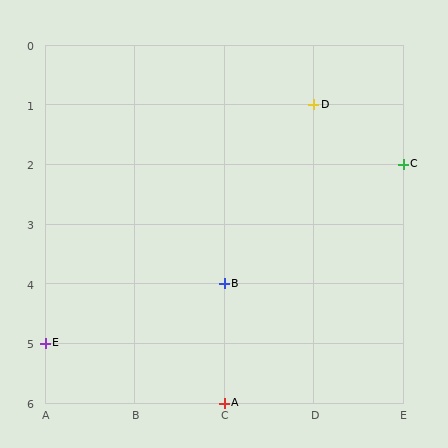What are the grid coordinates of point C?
Point C is at grid coordinates (E, 2).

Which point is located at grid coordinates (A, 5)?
Point E is at (A, 5).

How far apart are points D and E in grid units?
Points D and E are 3 columns and 4 rows apart (about 5.0 grid units diagonally).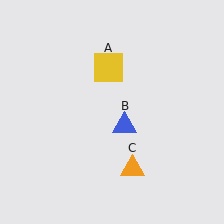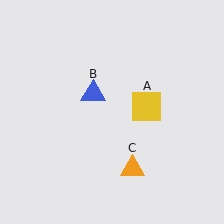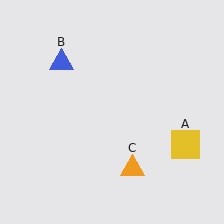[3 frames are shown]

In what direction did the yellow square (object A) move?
The yellow square (object A) moved down and to the right.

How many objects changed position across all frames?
2 objects changed position: yellow square (object A), blue triangle (object B).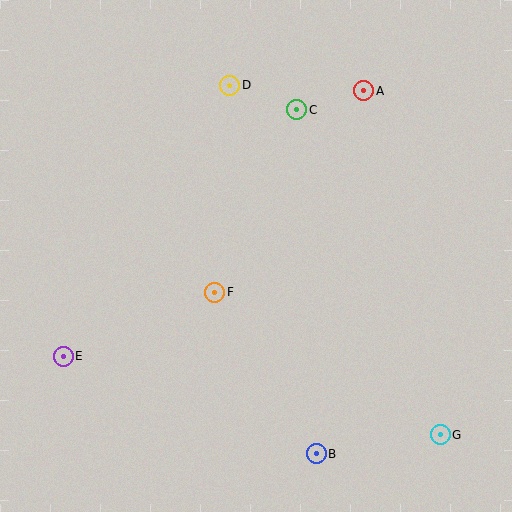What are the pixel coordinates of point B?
Point B is at (316, 454).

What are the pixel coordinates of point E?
Point E is at (63, 356).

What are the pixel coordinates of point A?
Point A is at (364, 91).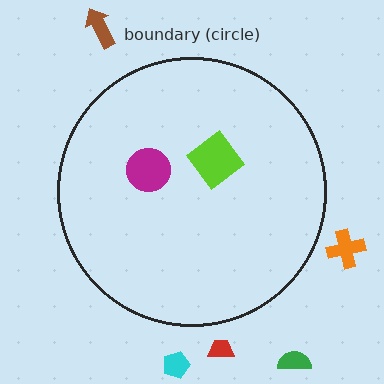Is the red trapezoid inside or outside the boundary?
Outside.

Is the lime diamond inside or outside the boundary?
Inside.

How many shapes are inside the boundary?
2 inside, 5 outside.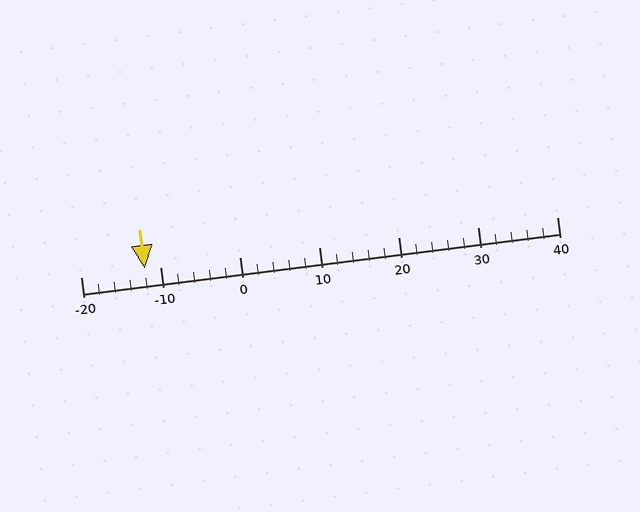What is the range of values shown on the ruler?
The ruler shows values from -20 to 40.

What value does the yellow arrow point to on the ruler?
The yellow arrow points to approximately -12.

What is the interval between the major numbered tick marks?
The major tick marks are spaced 10 units apart.